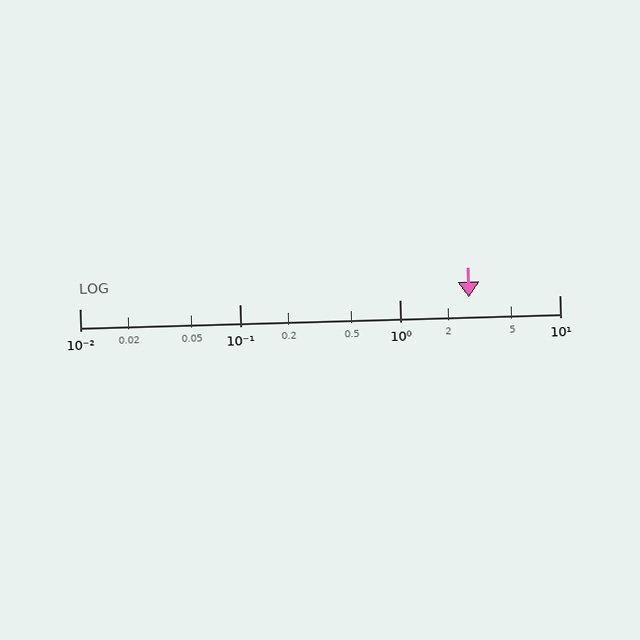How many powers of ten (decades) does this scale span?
The scale spans 3 decades, from 0.01 to 10.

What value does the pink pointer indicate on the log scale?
The pointer indicates approximately 2.7.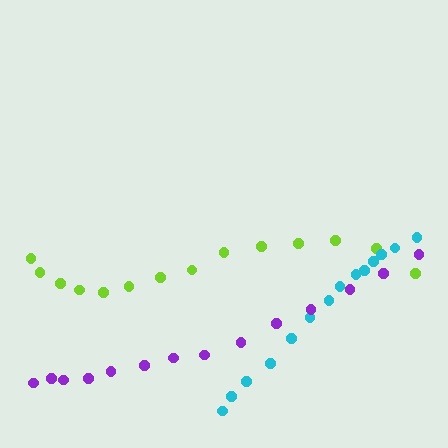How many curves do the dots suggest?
There are 3 distinct paths.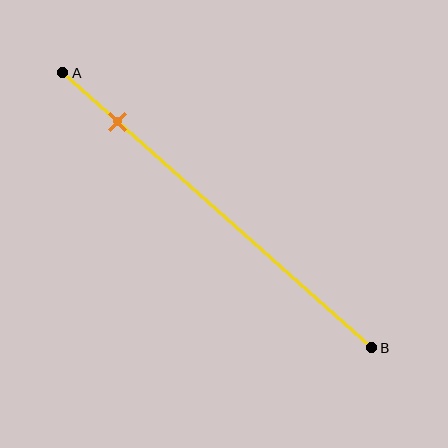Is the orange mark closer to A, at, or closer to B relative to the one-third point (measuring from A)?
The orange mark is closer to point A than the one-third point of segment AB.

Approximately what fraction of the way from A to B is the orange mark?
The orange mark is approximately 20% of the way from A to B.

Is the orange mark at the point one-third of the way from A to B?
No, the mark is at about 20% from A, not at the 33% one-third point.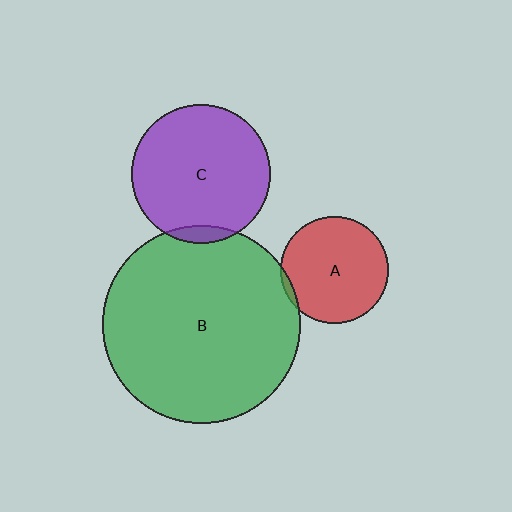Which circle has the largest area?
Circle B (green).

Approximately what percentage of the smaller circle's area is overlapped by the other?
Approximately 5%.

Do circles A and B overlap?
Yes.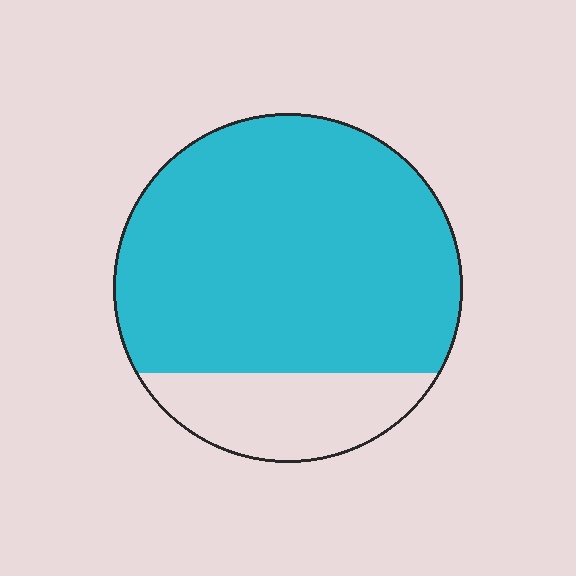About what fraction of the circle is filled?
About four fifths (4/5).